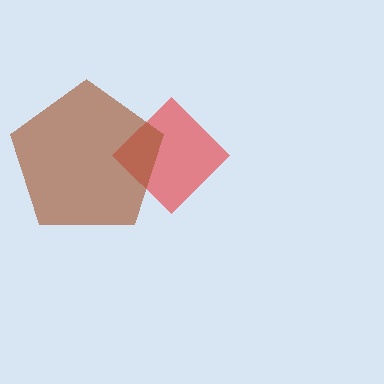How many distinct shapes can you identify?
There are 2 distinct shapes: a red diamond, a brown pentagon.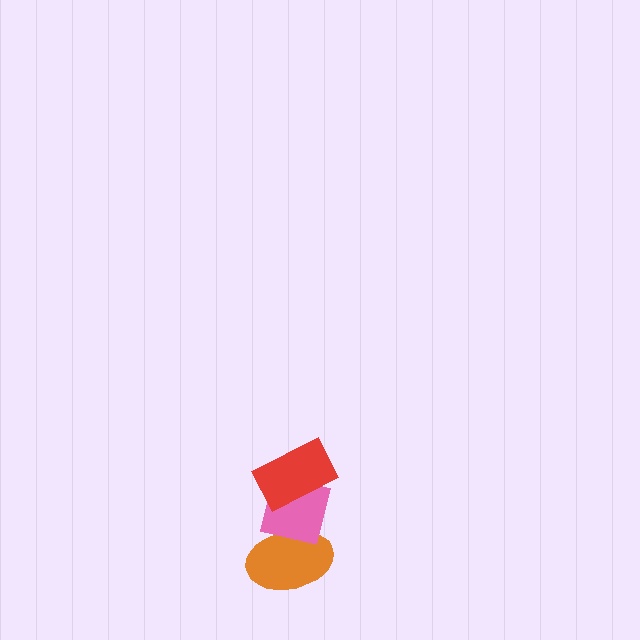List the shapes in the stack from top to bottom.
From top to bottom: the red rectangle, the pink square, the orange ellipse.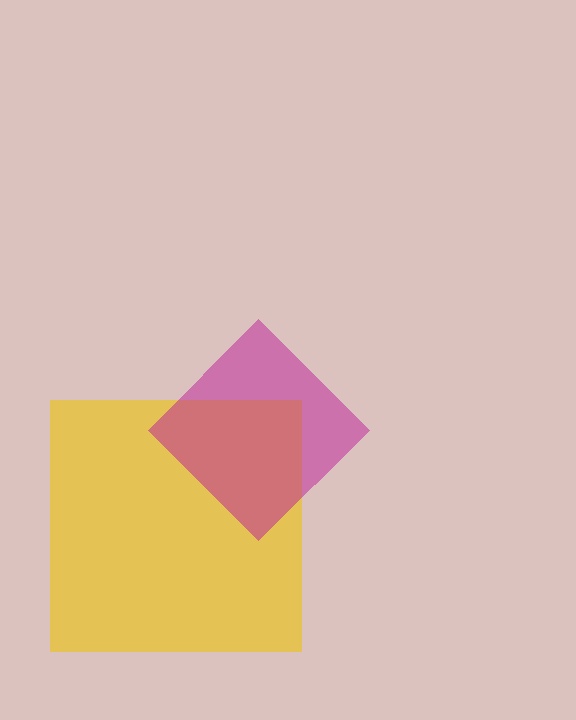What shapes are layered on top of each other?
The layered shapes are: a yellow square, a magenta diamond.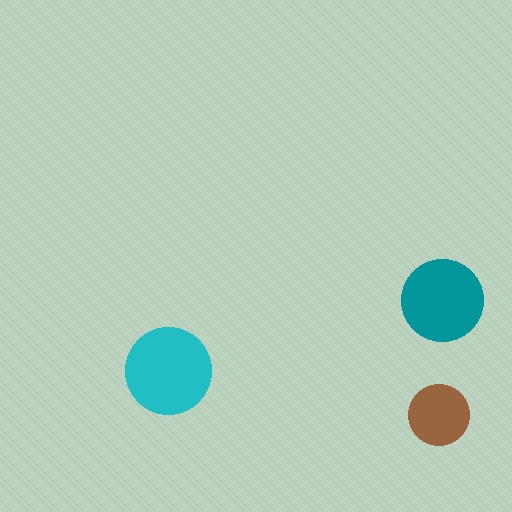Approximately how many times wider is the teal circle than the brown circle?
About 1.5 times wider.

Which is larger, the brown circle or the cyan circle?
The cyan one.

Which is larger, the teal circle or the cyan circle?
The cyan one.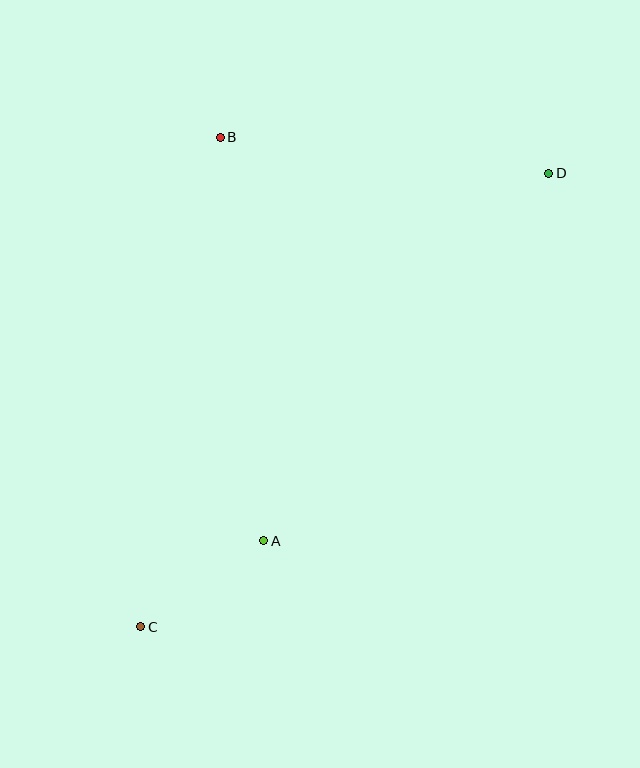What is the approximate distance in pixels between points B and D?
The distance between B and D is approximately 330 pixels.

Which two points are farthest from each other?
Points C and D are farthest from each other.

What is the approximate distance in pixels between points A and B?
The distance between A and B is approximately 406 pixels.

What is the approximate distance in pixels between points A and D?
The distance between A and D is approximately 465 pixels.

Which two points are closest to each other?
Points A and C are closest to each other.